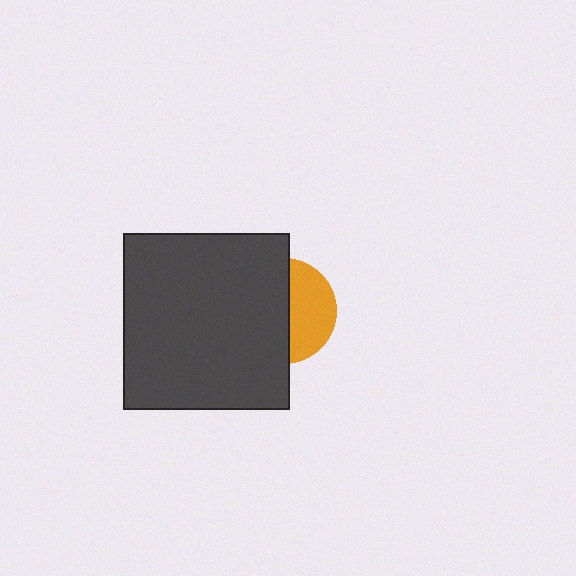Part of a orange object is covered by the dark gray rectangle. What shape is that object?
It is a circle.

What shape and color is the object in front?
The object in front is a dark gray rectangle.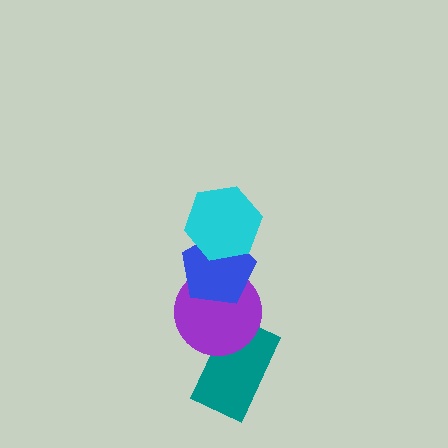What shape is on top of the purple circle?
The blue pentagon is on top of the purple circle.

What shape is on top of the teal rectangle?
The purple circle is on top of the teal rectangle.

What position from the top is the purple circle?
The purple circle is 3rd from the top.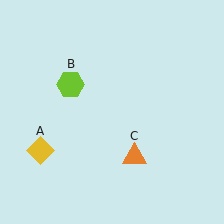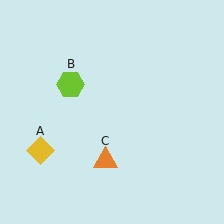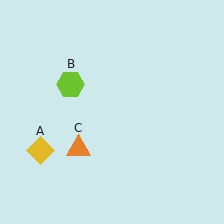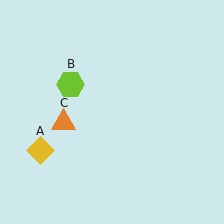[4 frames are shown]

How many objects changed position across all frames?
1 object changed position: orange triangle (object C).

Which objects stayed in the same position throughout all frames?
Yellow diamond (object A) and lime hexagon (object B) remained stationary.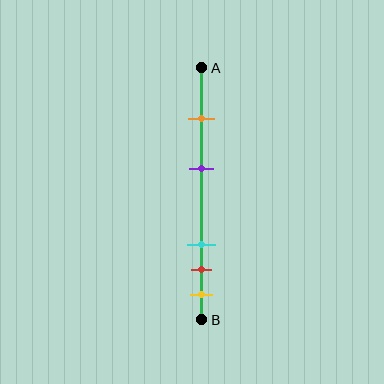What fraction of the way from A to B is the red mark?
The red mark is approximately 80% (0.8) of the way from A to B.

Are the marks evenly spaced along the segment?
No, the marks are not evenly spaced.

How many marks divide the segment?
There are 5 marks dividing the segment.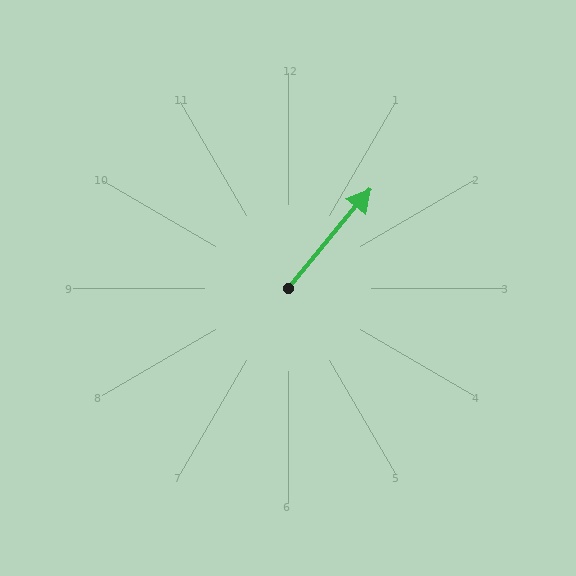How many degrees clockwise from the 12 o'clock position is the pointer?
Approximately 40 degrees.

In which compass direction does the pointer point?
Northeast.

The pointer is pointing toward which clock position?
Roughly 1 o'clock.